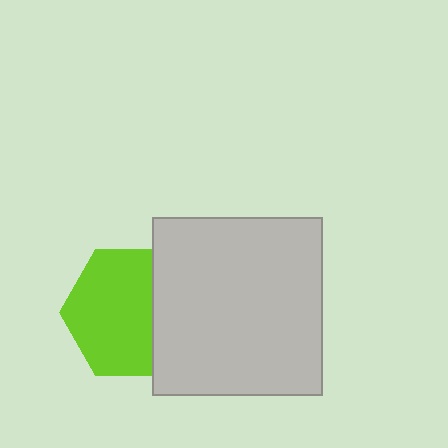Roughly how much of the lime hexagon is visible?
Most of it is visible (roughly 67%).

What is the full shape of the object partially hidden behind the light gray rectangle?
The partially hidden object is a lime hexagon.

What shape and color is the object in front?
The object in front is a light gray rectangle.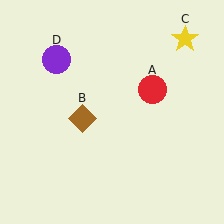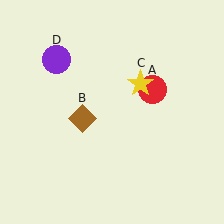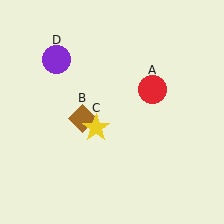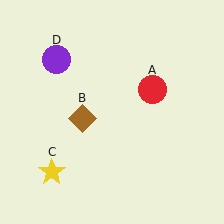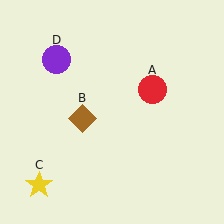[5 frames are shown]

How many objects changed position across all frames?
1 object changed position: yellow star (object C).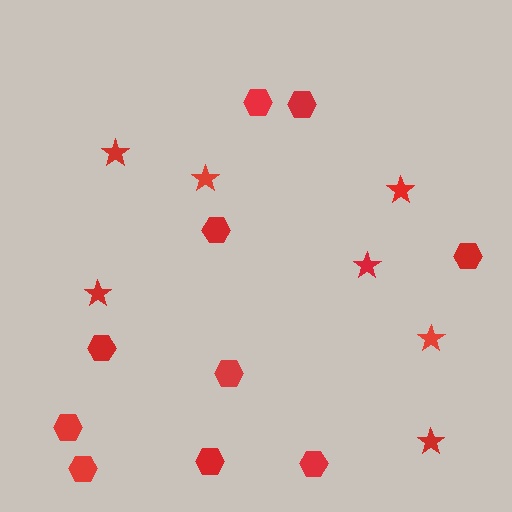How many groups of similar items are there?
There are 2 groups: one group of stars (7) and one group of hexagons (10).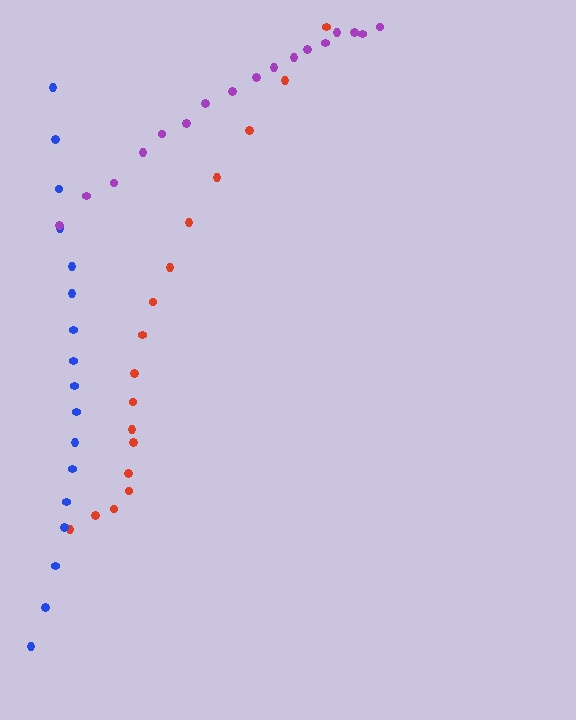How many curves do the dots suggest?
There are 3 distinct paths.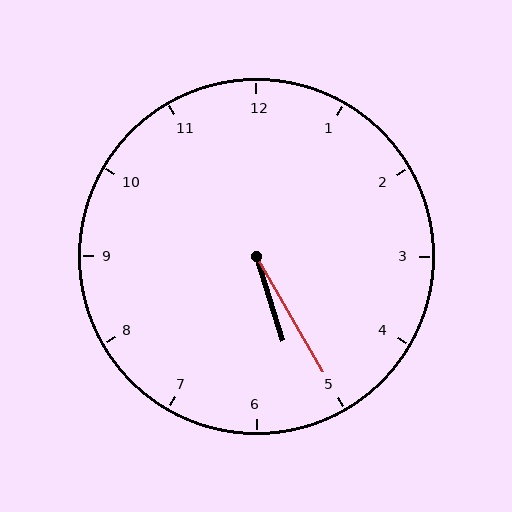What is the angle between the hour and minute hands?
Approximately 12 degrees.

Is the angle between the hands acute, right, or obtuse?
It is acute.